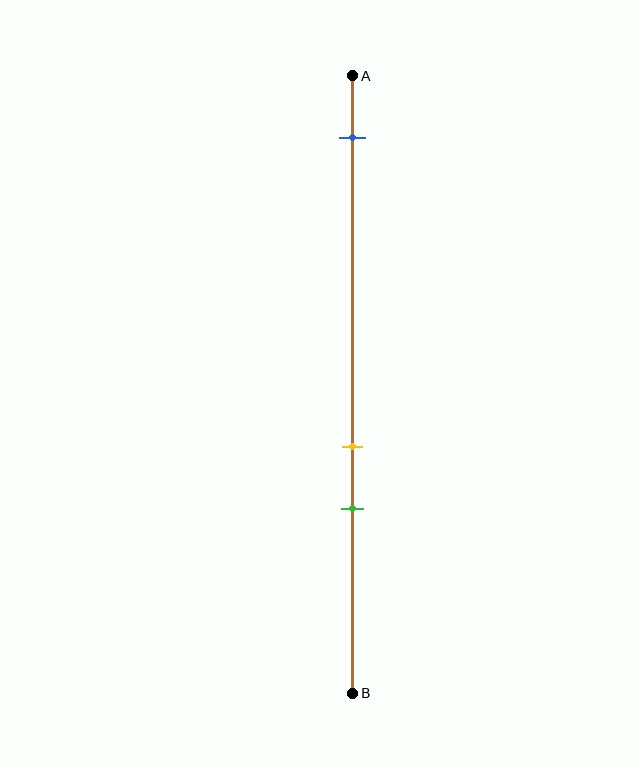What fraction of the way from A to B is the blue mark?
The blue mark is approximately 10% (0.1) of the way from A to B.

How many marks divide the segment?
There are 3 marks dividing the segment.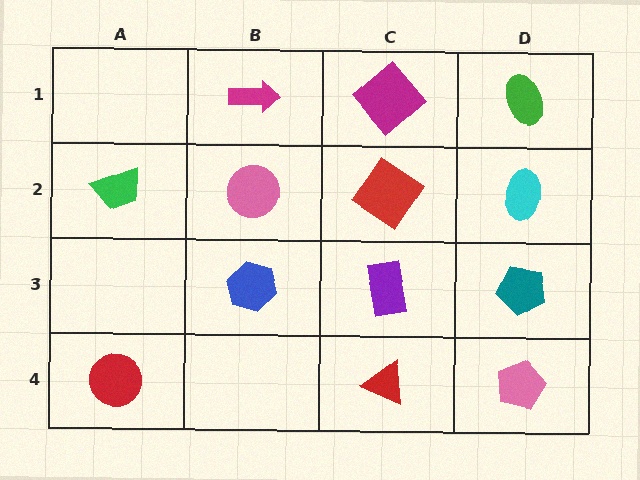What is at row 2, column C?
A red diamond.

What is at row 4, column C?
A red triangle.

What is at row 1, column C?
A magenta diamond.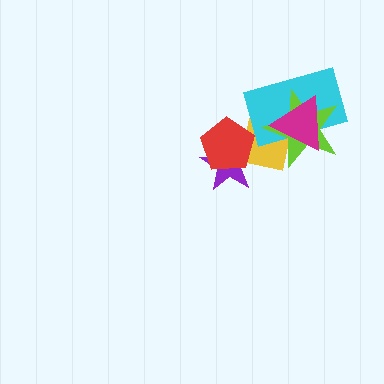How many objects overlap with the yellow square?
5 objects overlap with the yellow square.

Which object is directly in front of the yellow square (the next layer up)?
The cyan rectangle is directly in front of the yellow square.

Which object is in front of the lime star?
The magenta triangle is in front of the lime star.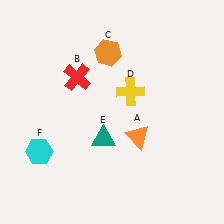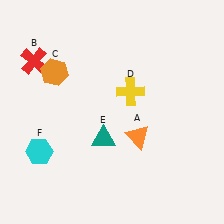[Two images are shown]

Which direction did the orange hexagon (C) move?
The orange hexagon (C) moved left.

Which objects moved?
The objects that moved are: the red cross (B), the orange hexagon (C).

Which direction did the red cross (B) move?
The red cross (B) moved left.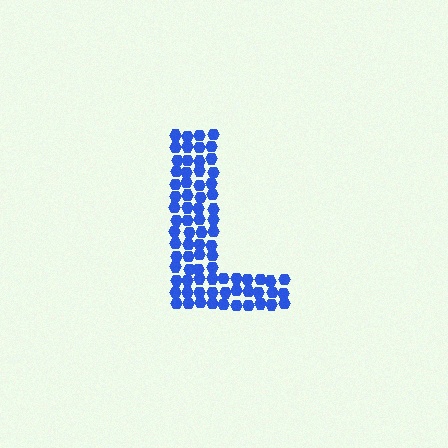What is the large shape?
The large shape is the letter L.